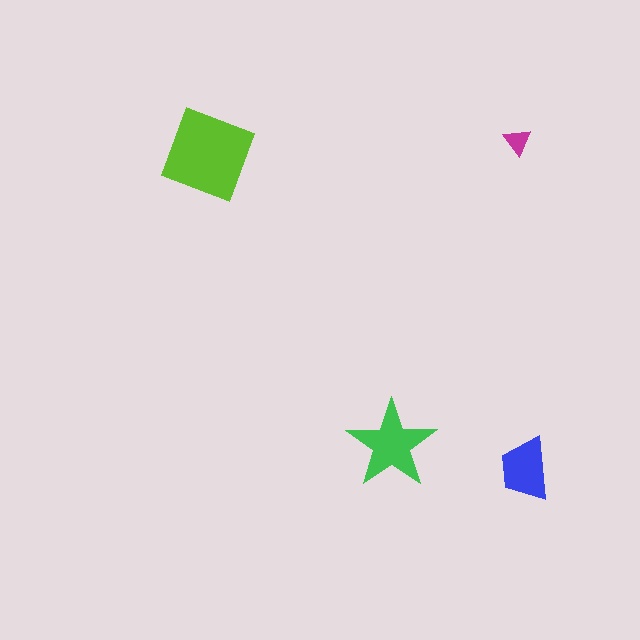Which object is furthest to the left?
The lime diamond is leftmost.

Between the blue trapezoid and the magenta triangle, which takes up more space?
The blue trapezoid.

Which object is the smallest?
The magenta triangle.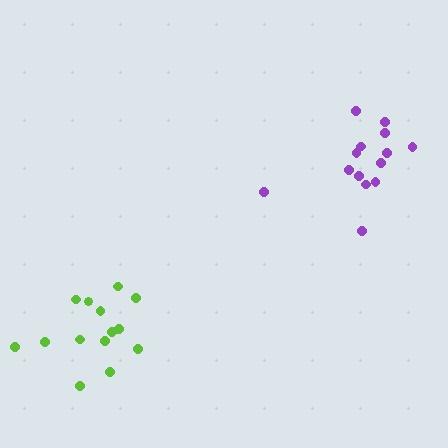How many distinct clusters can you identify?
There are 2 distinct clusters.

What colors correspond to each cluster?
The clusters are colored: lime, purple.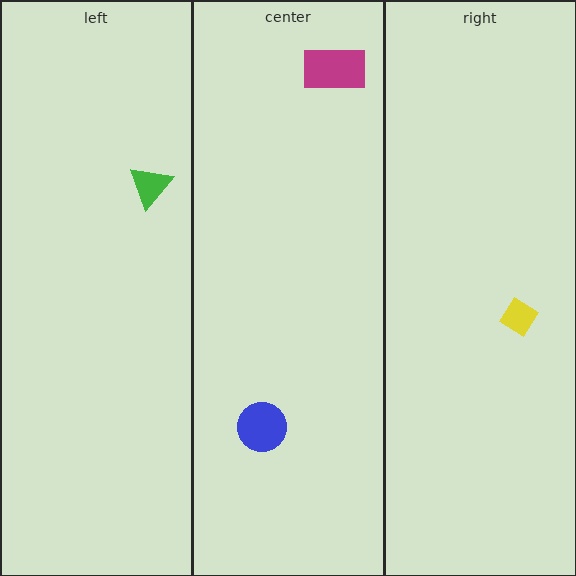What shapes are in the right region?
The yellow diamond.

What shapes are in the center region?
The magenta rectangle, the blue circle.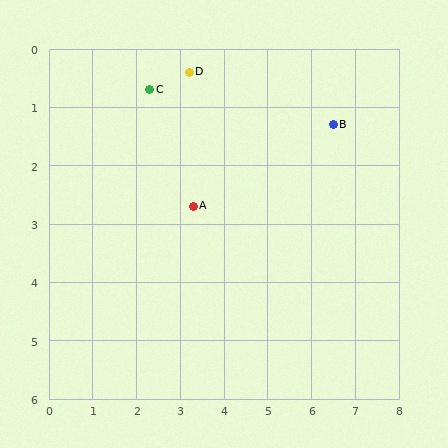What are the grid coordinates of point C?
Point C is at approximately (2.3, 0.7).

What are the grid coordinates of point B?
Point B is at approximately (6.5, 1.3).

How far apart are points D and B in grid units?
Points D and B are about 3.4 grid units apart.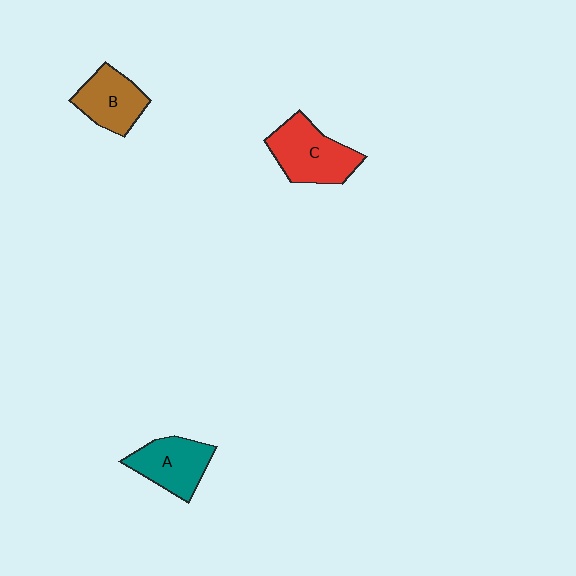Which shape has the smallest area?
Shape B (brown).